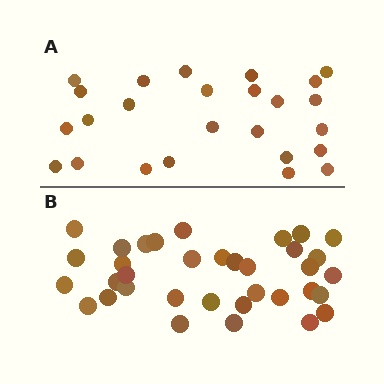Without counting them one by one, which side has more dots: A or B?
Region B (the bottom region) has more dots.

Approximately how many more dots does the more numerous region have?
Region B has roughly 10 or so more dots than region A.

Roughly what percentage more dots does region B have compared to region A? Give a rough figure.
About 40% more.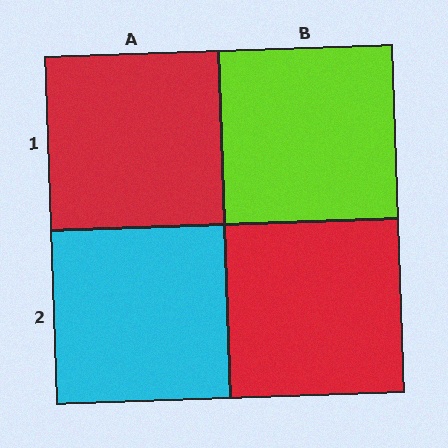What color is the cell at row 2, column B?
Red.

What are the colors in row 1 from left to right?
Red, lime.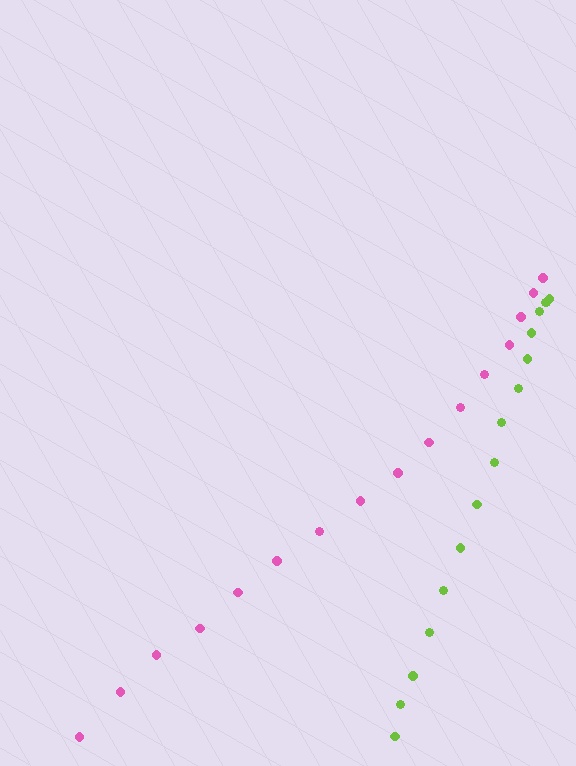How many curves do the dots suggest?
There are 2 distinct paths.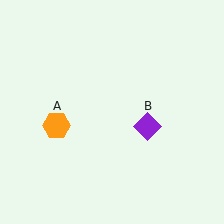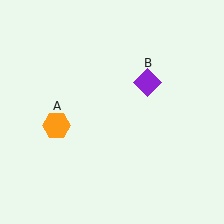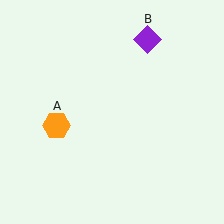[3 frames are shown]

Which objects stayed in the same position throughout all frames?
Orange hexagon (object A) remained stationary.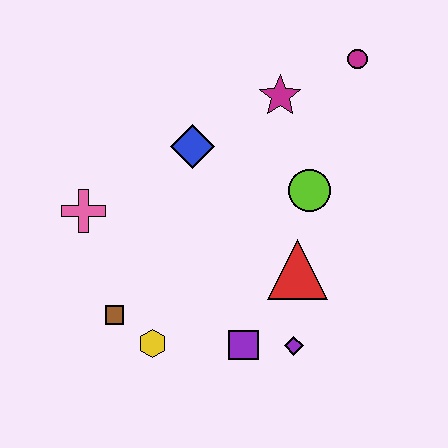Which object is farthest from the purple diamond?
The magenta circle is farthest from the purple diamond.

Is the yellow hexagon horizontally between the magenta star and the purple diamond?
No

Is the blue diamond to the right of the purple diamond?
No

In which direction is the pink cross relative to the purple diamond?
The pink cross is to the left of the purple diamond.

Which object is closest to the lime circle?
The red triangle is closest to the lime circle.